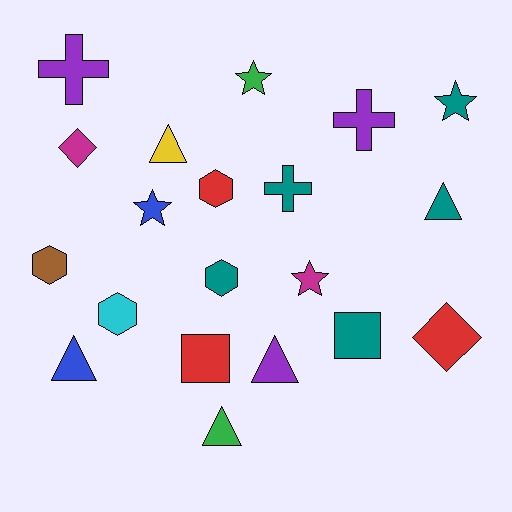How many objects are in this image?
There are 20 objects.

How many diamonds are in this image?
There are 2 diamonds.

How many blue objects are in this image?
There are 2 blue objects.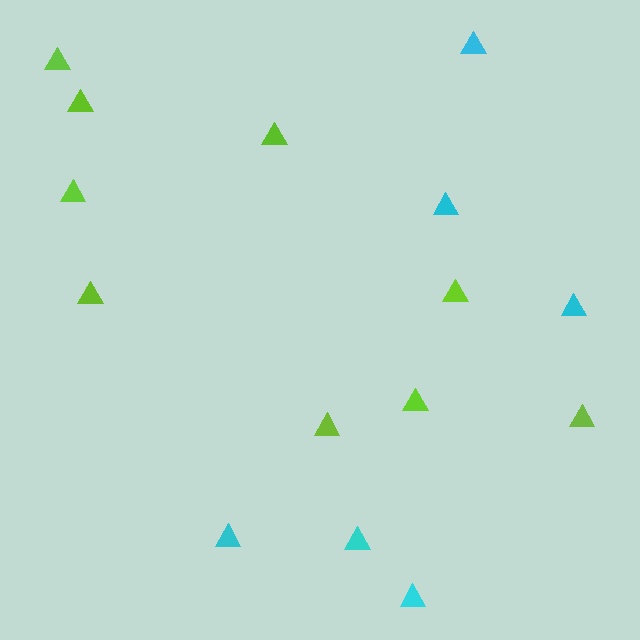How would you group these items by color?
There are 2 groups: one group of lime triangles (9) and one group of cyan triangles (6).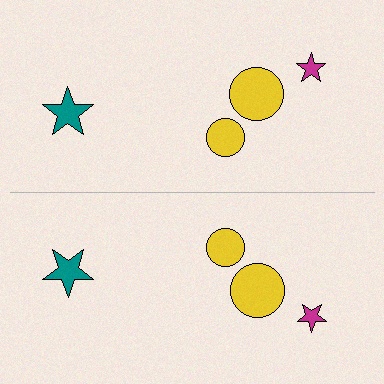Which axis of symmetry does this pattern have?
The pattern has a horizontal axis of symmetry running through the center of the image.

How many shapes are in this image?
There are 8 shapes in this image.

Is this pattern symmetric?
Yes, this pattern has bilateral (reflection) symmetry.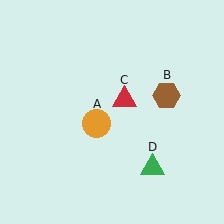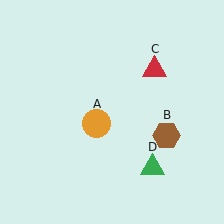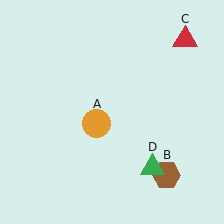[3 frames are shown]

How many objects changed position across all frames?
2 objects changed position: brown hexagon (object B), red triangle (object C).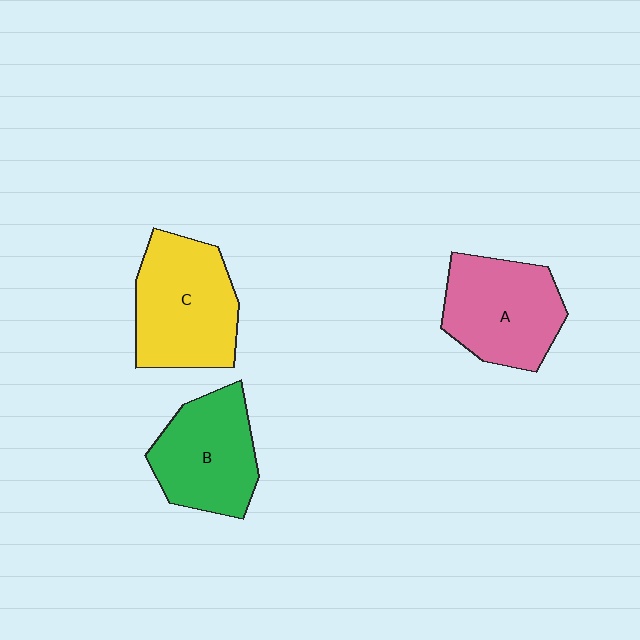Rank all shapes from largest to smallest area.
From largest to smallest: C (yellow), A (pink), B (green).